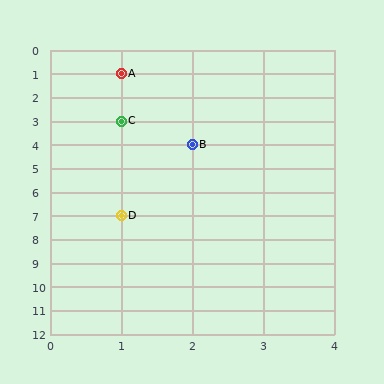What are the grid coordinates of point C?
Point C is at grid coordinates (1, 3).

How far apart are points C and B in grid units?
Points C and B are 1 column and 1 row apart (about 1.4 grid units diagonally).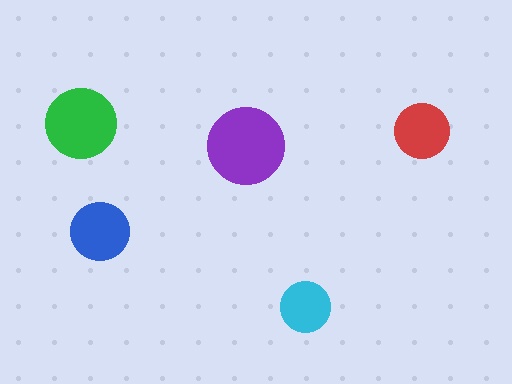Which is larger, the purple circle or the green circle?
The purple one.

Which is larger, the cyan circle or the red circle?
The red one.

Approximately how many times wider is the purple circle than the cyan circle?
About 1.5 times wider.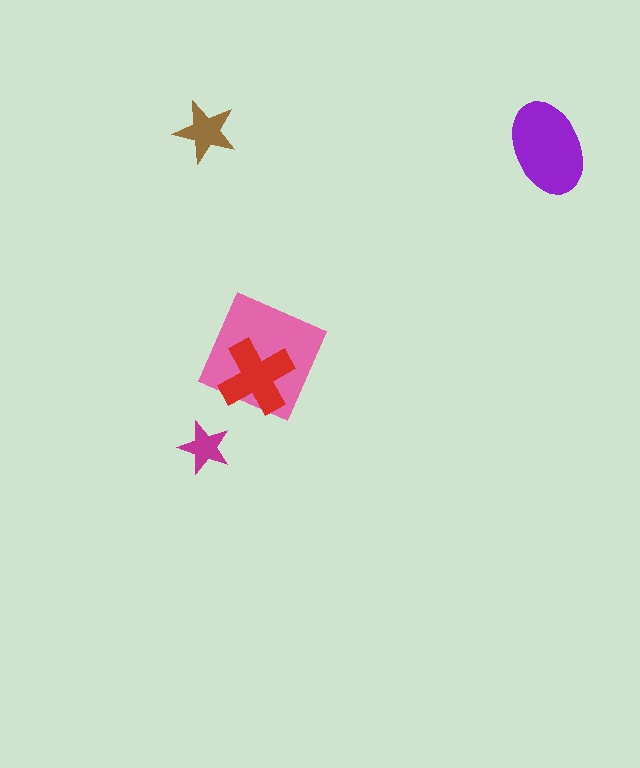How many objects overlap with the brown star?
0 objects overlap with the brown star.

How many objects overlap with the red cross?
1 object overlaps with the red cross.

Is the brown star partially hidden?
No, no other shape covers it.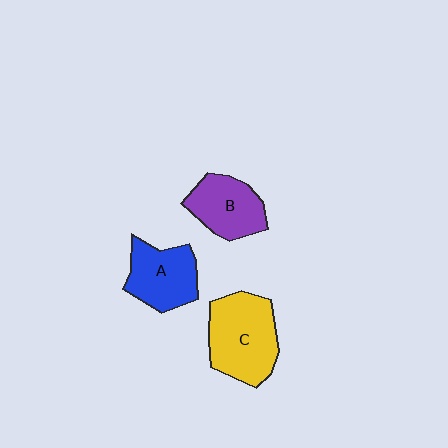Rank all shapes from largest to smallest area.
From largest to smallest: C (yellow), A (blue), B (purple).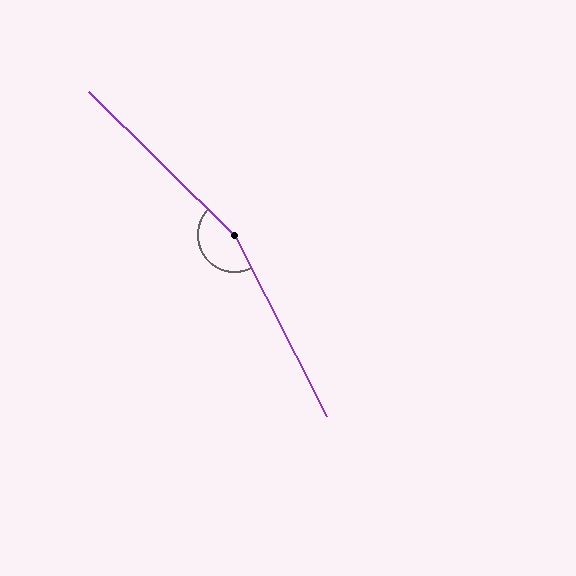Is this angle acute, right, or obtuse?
It is obtuse.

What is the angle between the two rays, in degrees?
Approximately 162 degrees.